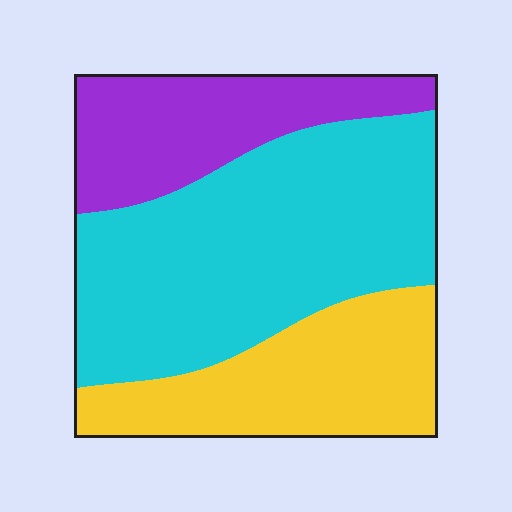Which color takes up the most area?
Cyan, at roughly 50%.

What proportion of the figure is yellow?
Yellow covers 27% of the figure.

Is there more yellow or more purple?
Yellow.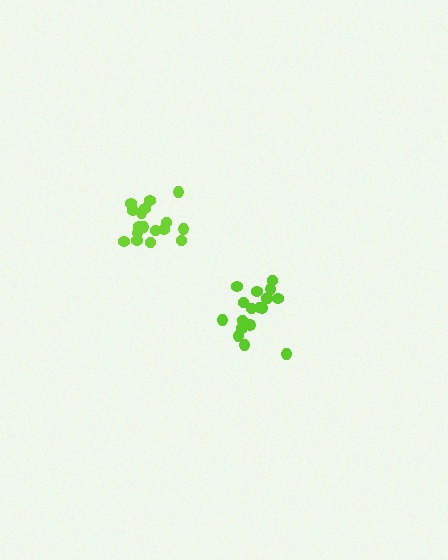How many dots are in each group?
Group 1: 18 dots, Group 2: 18 dots (36 total).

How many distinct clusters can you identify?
There are 2 distinct clusters.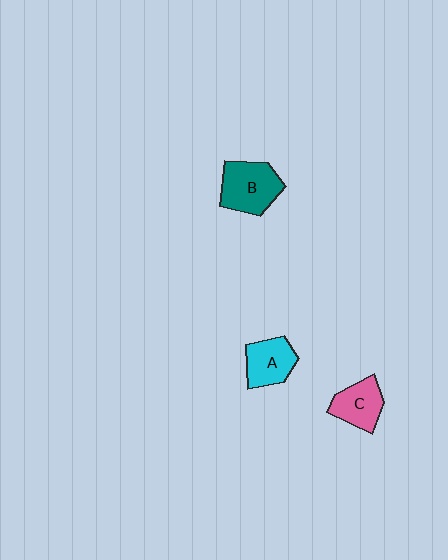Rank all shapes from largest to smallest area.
From largest to smallest: B (teal), A (cyan), C (pink).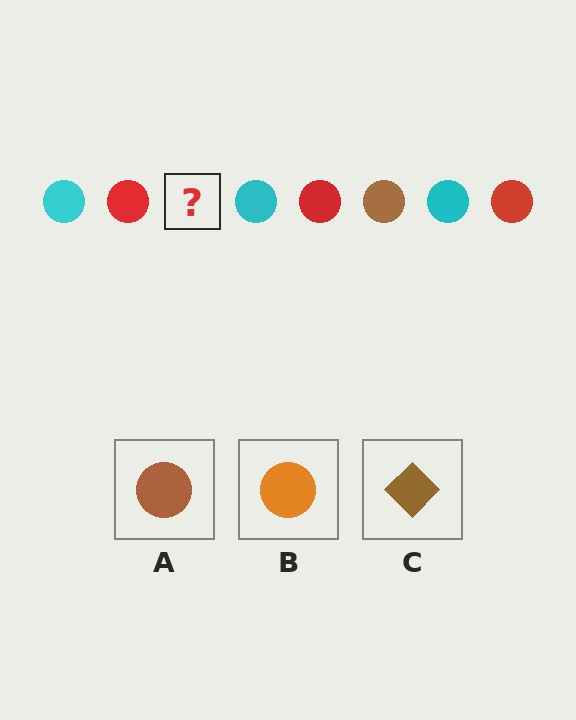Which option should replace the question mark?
Option A.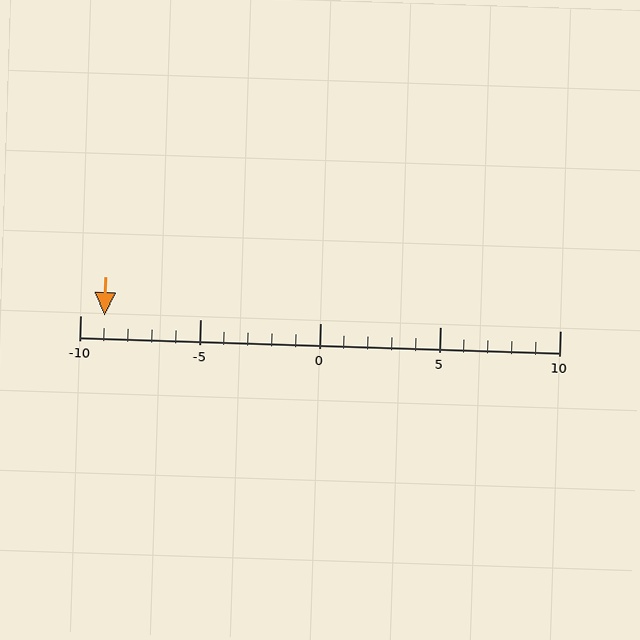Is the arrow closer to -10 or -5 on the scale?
The arrow is closer to -10.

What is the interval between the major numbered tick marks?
The major tick marks are spaced 5 units apart.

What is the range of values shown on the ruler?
The ruler shows values from -10 to 10.